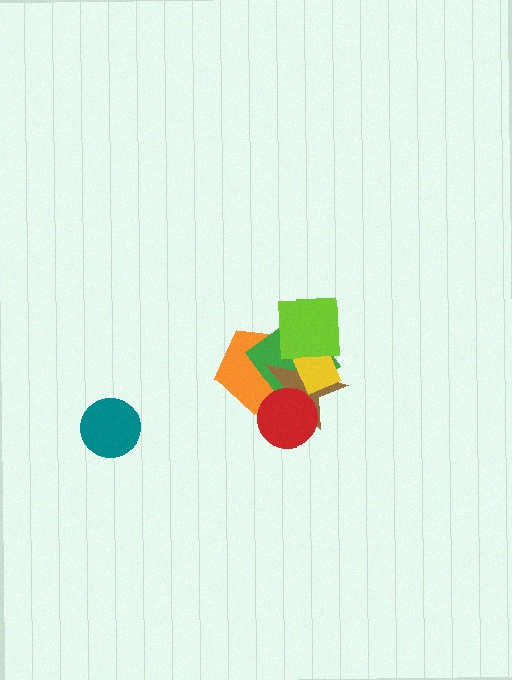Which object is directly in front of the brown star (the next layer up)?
The red circle is directly in front of the brown star.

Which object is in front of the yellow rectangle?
The lime square is in front of the yellow rectangle.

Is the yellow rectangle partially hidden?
Yes, it is partially covered by another shape.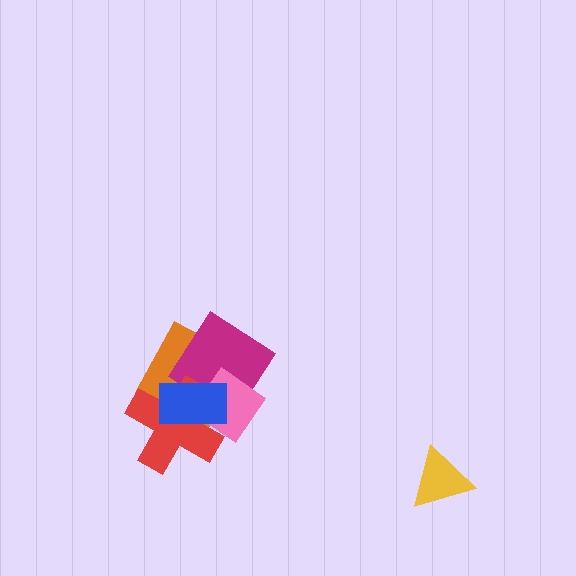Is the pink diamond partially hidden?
Yes, it is partially covered by another shape.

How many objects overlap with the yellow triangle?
0 objects overlap with the yellow triangle.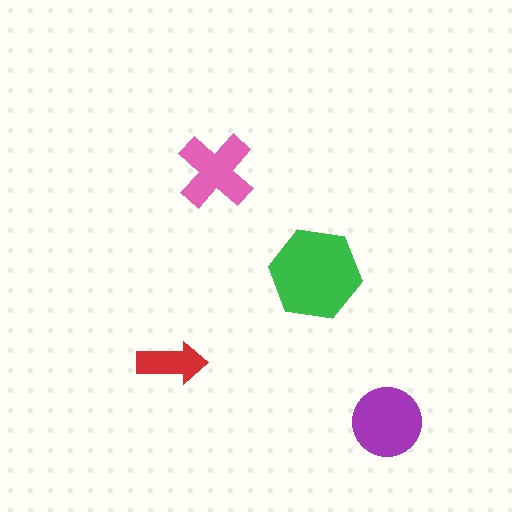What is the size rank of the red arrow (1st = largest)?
4th.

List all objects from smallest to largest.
The red arrow, the pink cross, the purple circle, the green hexagon.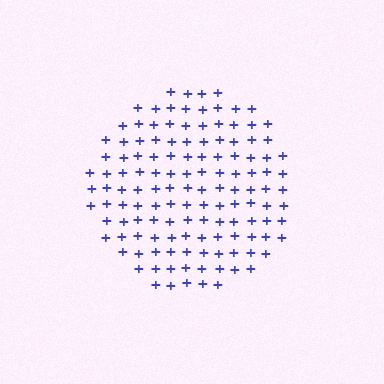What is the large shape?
The large shape is a circle.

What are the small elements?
The small elements are plus signs.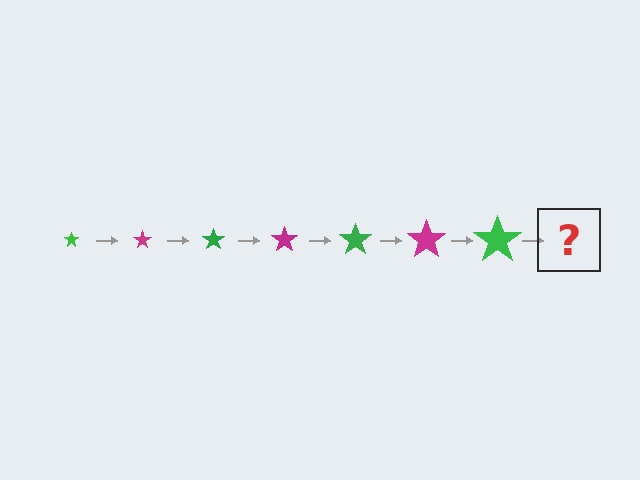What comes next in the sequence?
The next element should be a magenta star, larger than the previous one.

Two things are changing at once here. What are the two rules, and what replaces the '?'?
The two rules are that the star grows larger each step and the color cycles through green and magenta. The '?' should be a magenta star, larger than the previous one.